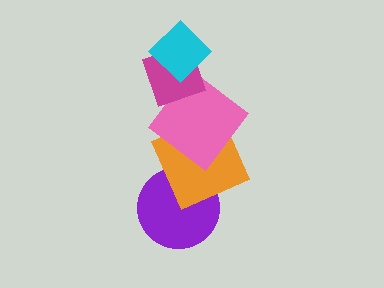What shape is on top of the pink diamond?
The magenta diamond is on top of the pink diamond.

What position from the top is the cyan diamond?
The cyan diamond is 1st from the top.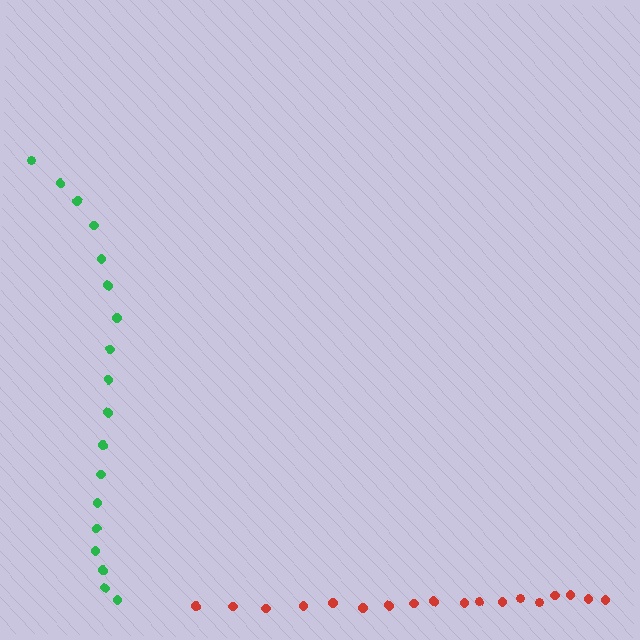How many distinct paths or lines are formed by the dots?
There are 2 distinct paths.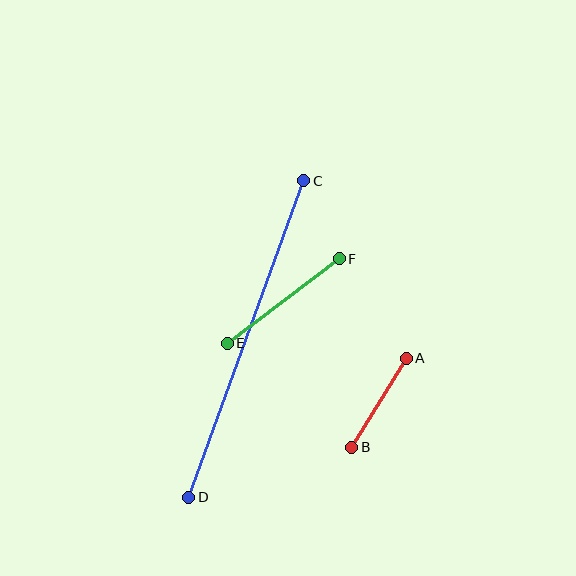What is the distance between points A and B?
The distance is approximately 104 pixels.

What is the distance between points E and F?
The distance is approximately 141 pixels.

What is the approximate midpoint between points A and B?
The midpoint is at approximately (379, 403) pixels.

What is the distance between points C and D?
The distance is approximately 337 pixels.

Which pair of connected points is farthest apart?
Points C and D are farthest apart.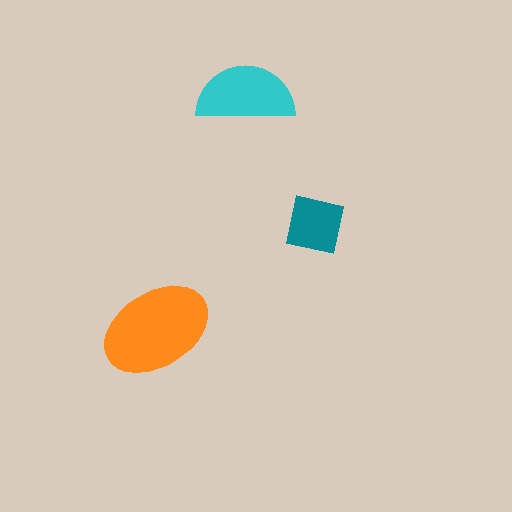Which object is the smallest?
The teal square.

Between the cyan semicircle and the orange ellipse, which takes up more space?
The orange ellipse.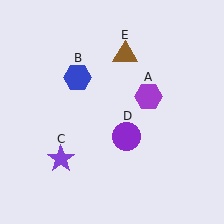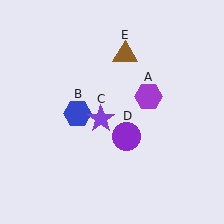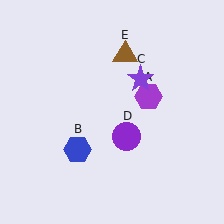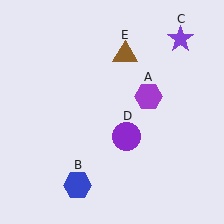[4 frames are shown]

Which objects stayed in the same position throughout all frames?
Purple hexagon (object A) and purple circle (object D) and brown triangle (object E) remained stationary.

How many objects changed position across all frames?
2 objects changed position: blue hexagon (object B), purple star (object C).